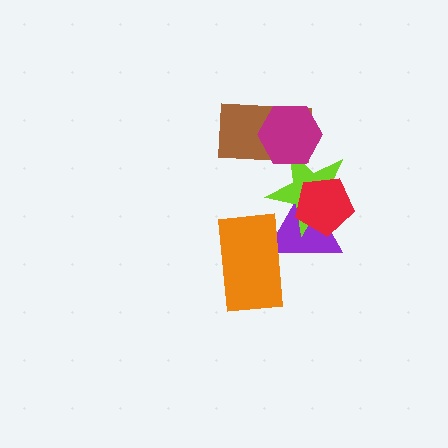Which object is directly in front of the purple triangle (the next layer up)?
The lime star is directly in front of the purple triangle.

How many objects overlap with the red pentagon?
2 objects overlap with the red pentagon.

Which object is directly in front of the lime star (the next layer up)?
The brown rectangle is directly in front of the lime star.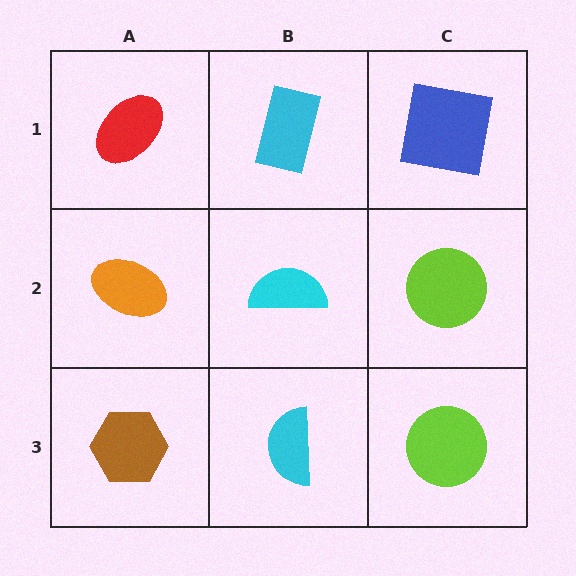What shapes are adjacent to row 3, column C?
A lime circle (row 2, column C), a cyan semicircle (row 3, column B).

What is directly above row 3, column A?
An orange ellipse.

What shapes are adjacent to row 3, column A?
An orange ellipse (row 2, column A), a cyan semicircle (row 3, column B).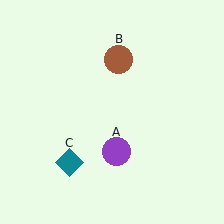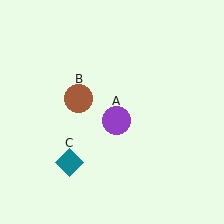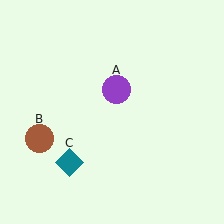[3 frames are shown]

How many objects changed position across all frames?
2 objects changed position: purple circle (object A), brown circle (object B).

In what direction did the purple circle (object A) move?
The purple circle (object A) moved up.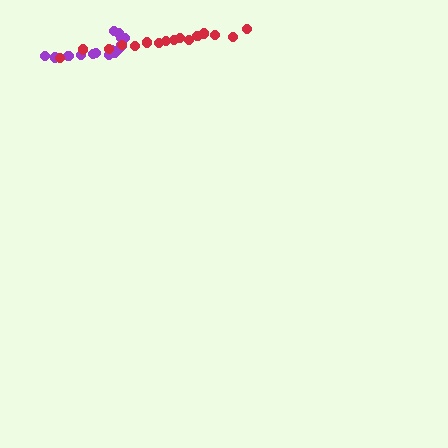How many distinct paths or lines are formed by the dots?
There are 2 distinct paths.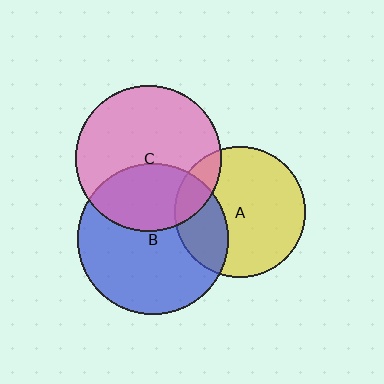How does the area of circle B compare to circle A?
Approximately 1.3 times.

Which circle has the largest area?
Circle B (blue).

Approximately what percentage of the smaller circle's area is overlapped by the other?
Approximately 25%.